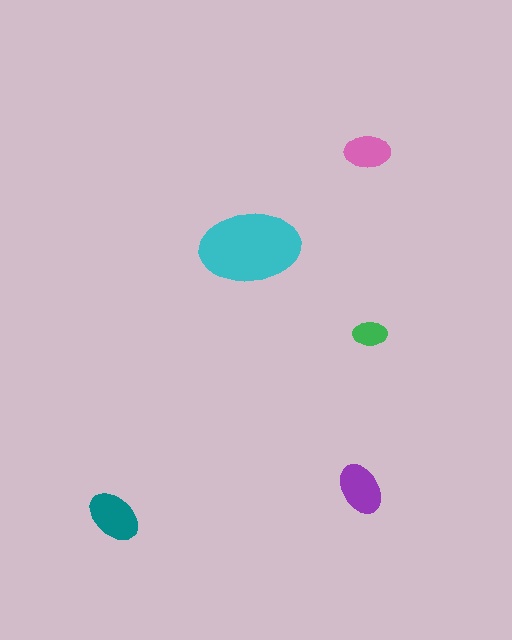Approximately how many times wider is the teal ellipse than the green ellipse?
About 1.5 times wider.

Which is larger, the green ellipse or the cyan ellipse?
The cyan one.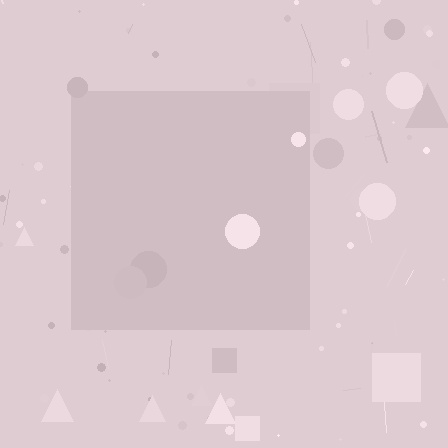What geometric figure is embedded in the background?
A square is embedded in the background.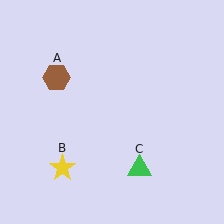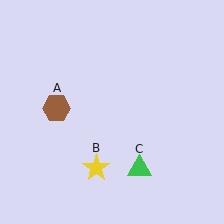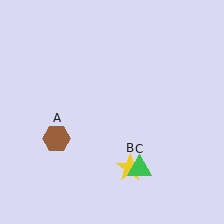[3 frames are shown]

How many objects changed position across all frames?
2 objects changed position: brown hexagon (object A), yellow star (object B).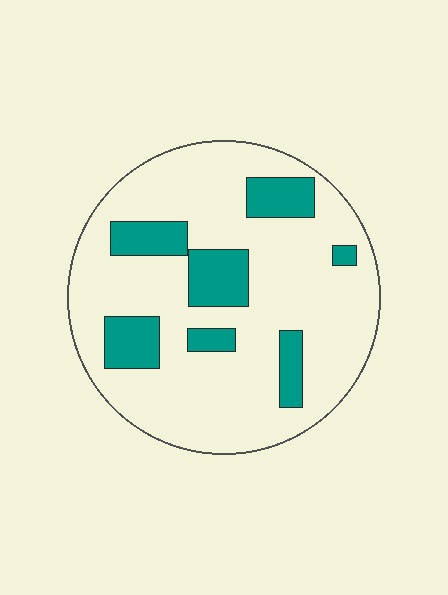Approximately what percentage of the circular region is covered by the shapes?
Approximately 20%.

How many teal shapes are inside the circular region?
7.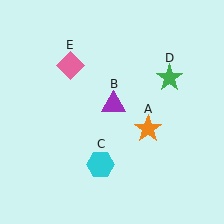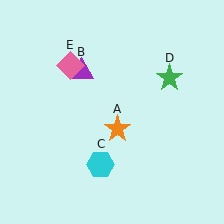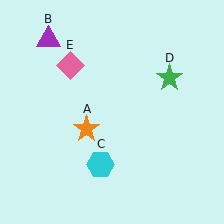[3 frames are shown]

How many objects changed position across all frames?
2 objects changed position: orange star (object A), purple triangle (object B).